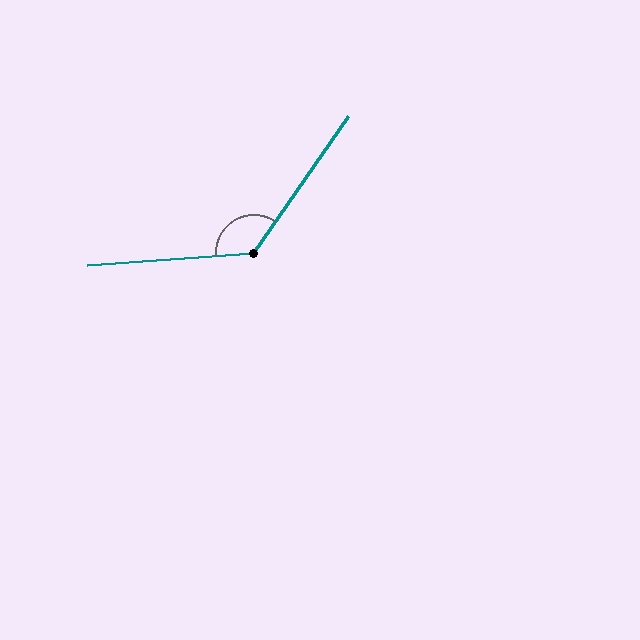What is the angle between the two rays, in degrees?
Approximately 129 degrees.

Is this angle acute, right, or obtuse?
It is obtuse.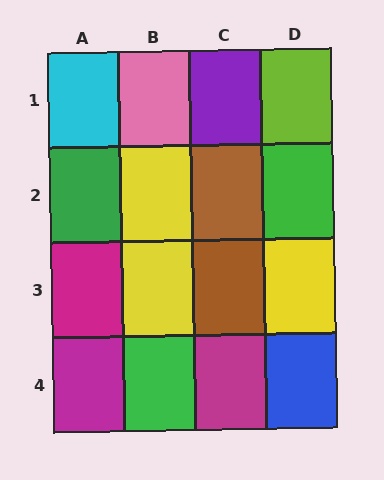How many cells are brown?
2 cells are brown.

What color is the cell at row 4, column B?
Green.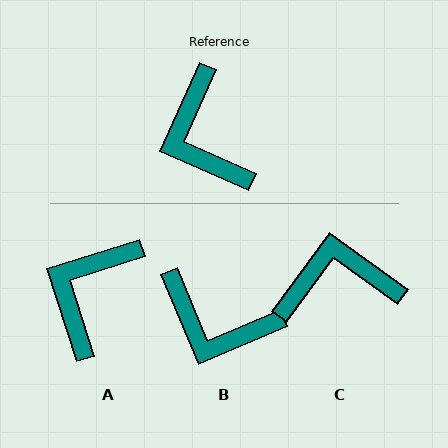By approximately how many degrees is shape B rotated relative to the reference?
Approximately 47 degrees counter-clockwise.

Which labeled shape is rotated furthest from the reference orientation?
C, about 102 degrees away.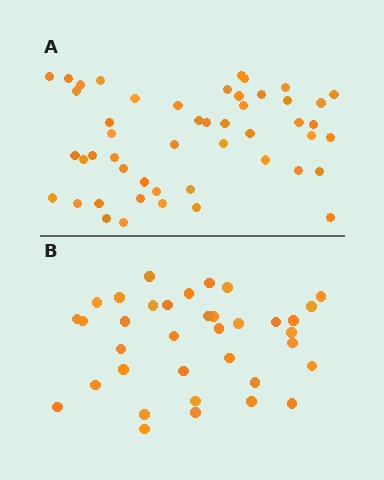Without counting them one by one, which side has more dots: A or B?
Region A (the top region) has more dots.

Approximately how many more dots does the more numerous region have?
Region A has approximately 15 more dots than region B.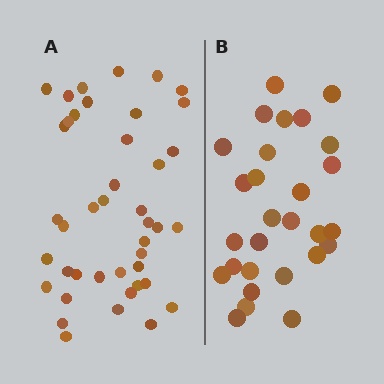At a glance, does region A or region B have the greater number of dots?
Region A (the left region) has more dots.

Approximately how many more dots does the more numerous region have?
Region A has approximately 15 more dots than region B.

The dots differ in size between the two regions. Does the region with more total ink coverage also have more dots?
No. Region B has more total ink coverage because its dots are larger, but region A actually contains more individual dots. Total area can be misleading — the number of items is what matters here.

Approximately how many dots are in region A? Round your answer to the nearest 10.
About 40 dots. (The exact count is 42, which rounds to 40.)